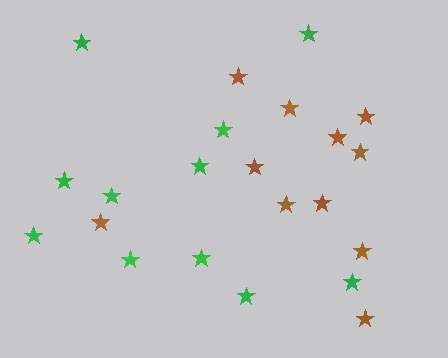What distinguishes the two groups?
There are 2 groups: one group of brown stars (11) and one group of green stars (11).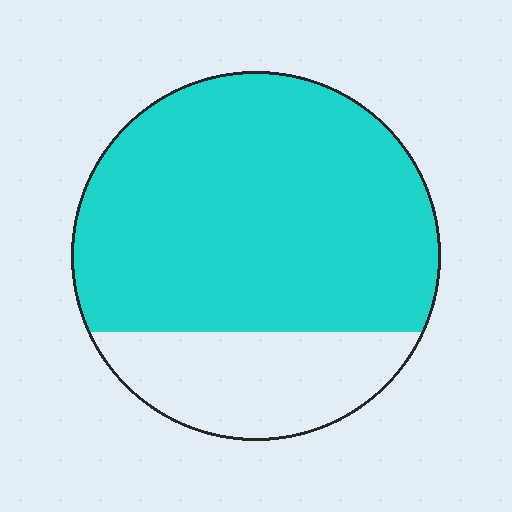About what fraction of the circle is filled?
About three quarters (3/4).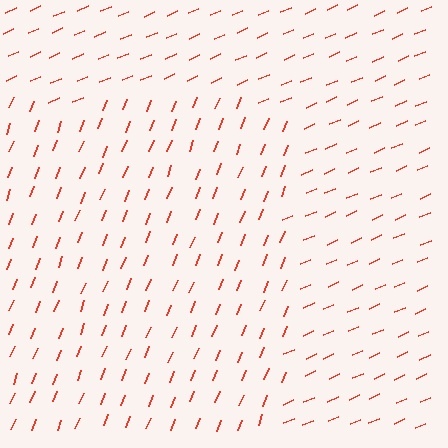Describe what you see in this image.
The image is filled with small red line segments. A rectangle region in the image has lines oriented differently from the surrounding lines, creating a visible texture boundary.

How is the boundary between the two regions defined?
The boundary is defined purely by a change in line orientation (approximately 45 degrees difference). All lines are the same color and thickness.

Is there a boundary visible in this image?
Yes, there is a texture boundary formed by a change in line orientation.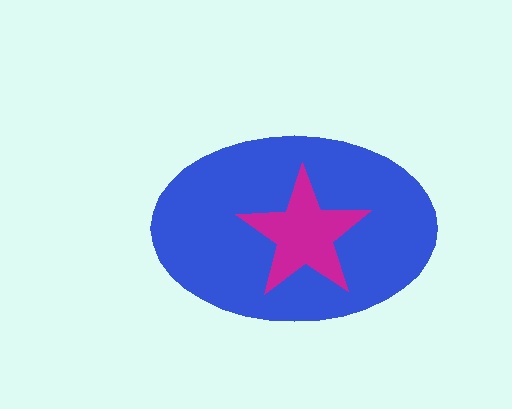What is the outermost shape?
The blue ellipse.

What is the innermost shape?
The magenta star.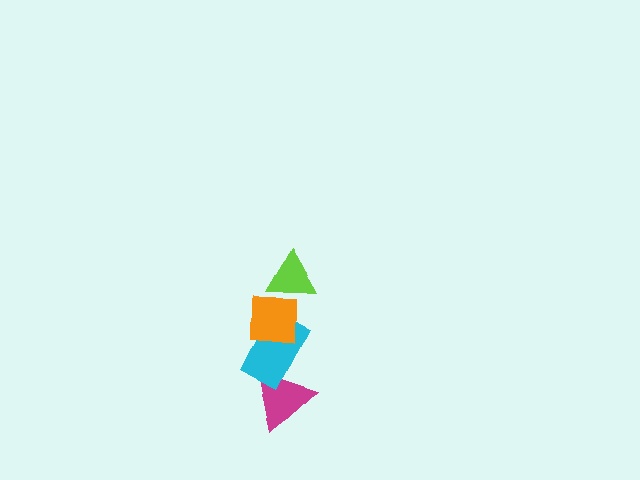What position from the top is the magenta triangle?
The magenta triangle is 4th from the top.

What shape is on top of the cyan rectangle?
The orange square is on top of the cyan rectangle.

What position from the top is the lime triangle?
The lime triangle is 1st from the top.